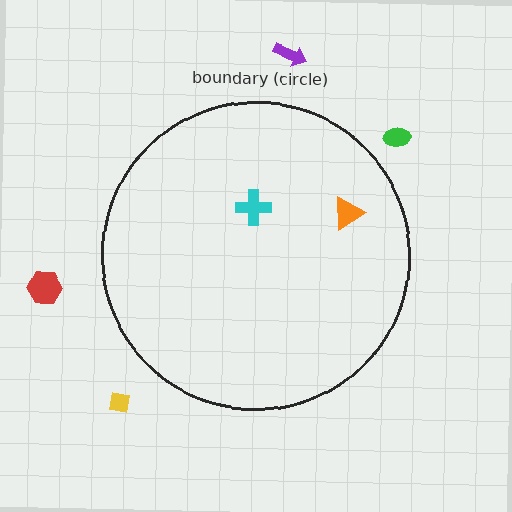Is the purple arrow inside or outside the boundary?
Outside.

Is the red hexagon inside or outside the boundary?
Outside.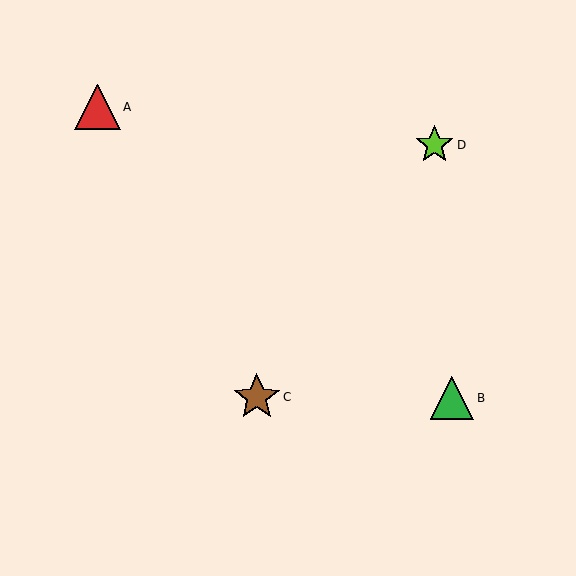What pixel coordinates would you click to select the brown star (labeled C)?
Click at (257, 397) to select the brown star C.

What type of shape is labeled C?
Shape C is a brown star.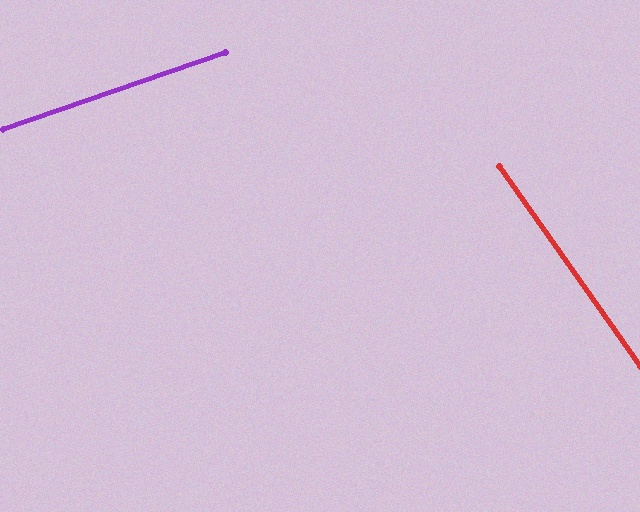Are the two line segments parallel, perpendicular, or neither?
Neither parallel nor perpendicular — they differ by about 74°.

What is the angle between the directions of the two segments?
Approximately 74 degrees.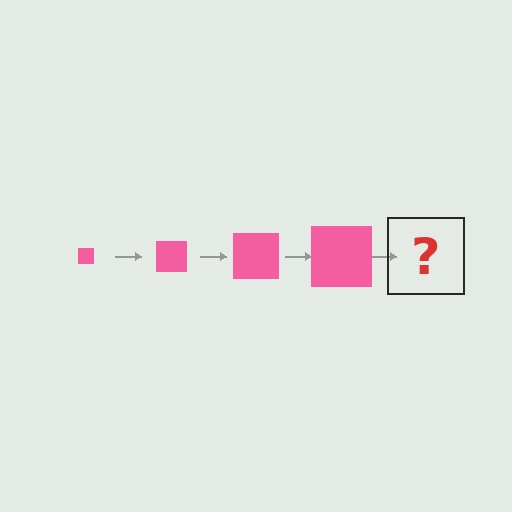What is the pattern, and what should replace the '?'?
The pattern is that the square gets progressively larger each step. The '?' should be a pink square, larger than the previous one.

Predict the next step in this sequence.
The next step is a pink square, larger than the previous one.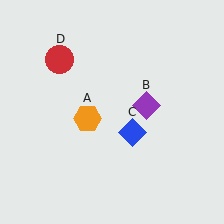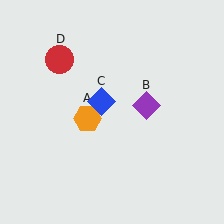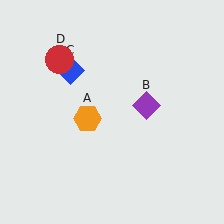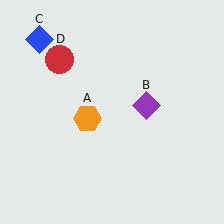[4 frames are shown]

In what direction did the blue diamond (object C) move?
The blue diamond (object C) moved up and to the left.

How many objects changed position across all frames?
1 object changed position: blue diamond (object C).